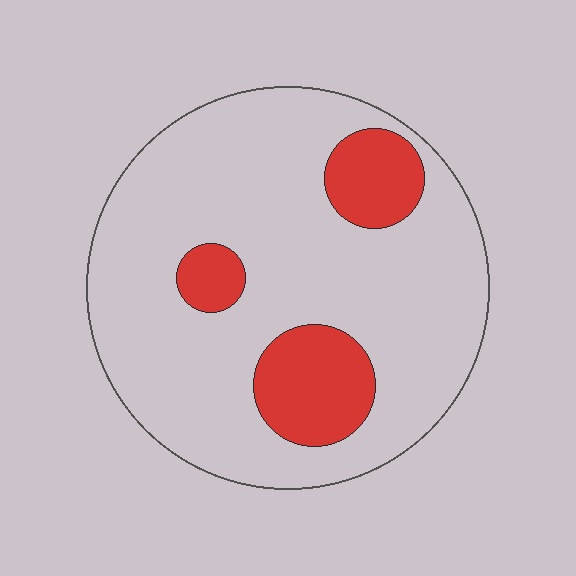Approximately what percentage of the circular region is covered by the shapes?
Approximately 20%.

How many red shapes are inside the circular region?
3.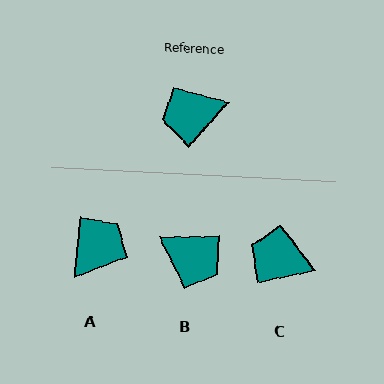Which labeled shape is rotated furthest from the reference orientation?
A, about 144 degrees away.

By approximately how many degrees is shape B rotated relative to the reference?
Approximately 132 degrees counter-clockwise.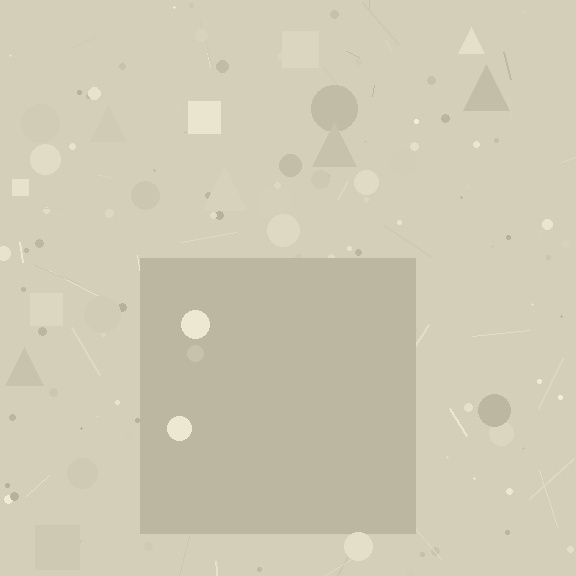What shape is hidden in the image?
A square is hidden in the image.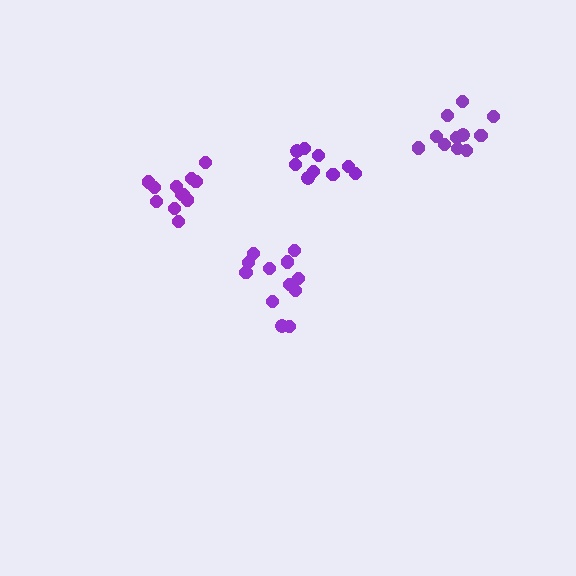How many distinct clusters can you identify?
There are 4 distinct clusters.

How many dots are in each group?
Group 1: 11 dots, Group 2: 12 dots, Group 3: 9 dots, Group 4: 12 dots (44 total).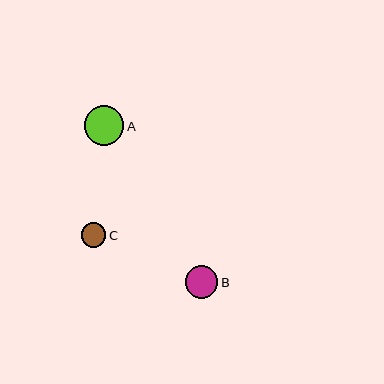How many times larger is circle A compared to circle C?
Circle A is approximately 1.6 times the size of circle C.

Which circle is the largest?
Circle A is the largest with a size of approximately 39 pixels.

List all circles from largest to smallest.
From largest to smallest: A, B, C.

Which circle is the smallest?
Circle C is the smallest with a size of approximately 24 pixels.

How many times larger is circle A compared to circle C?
Circle A is approximately 1.6 times the size of circle C.